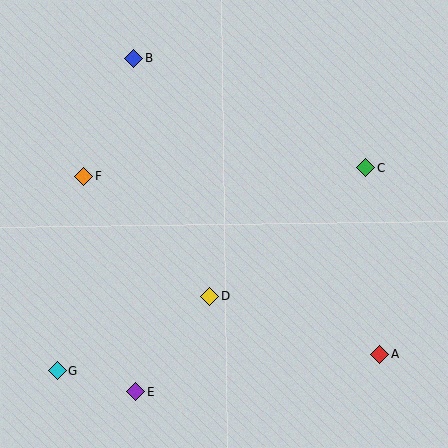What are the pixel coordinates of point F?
Point F is at (84, 176).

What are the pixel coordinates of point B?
Point B is at (134, 59).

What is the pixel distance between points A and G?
The distance between A and G is 322 pixels.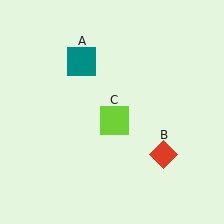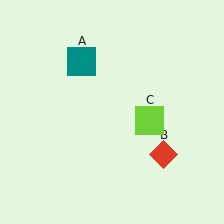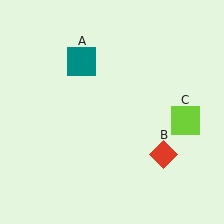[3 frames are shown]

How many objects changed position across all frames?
1 object changed position: lime square (object C).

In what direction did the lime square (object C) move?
The lime square (object C) moved right.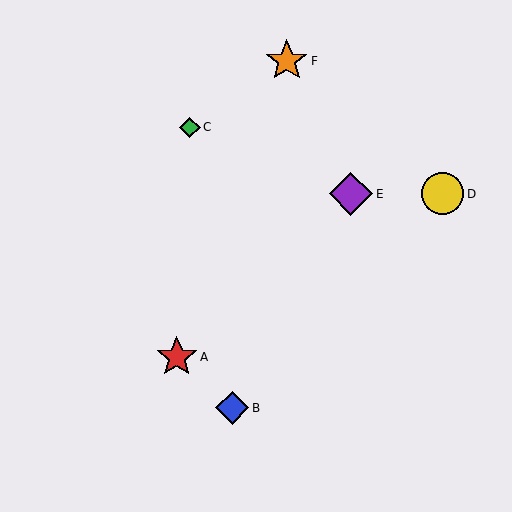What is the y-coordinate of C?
Object C is at y≈127.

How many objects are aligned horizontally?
2 objects (D, E) are aligned horizontally.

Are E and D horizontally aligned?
Yes, both are at y≈194.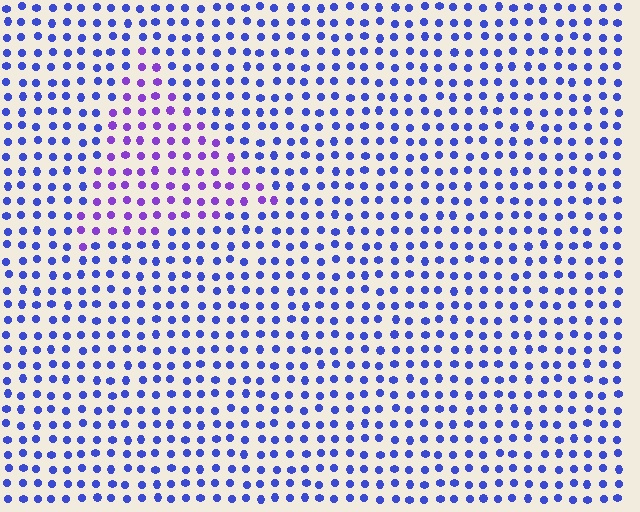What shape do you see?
I see a triangle.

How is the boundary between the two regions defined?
The boundary is defined purely by a slight shift in hue (about 38 degrees). Spacing, size, and orientation are identical on both sides.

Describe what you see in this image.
The image is filled with small blue elements in a uniform arrangement. A triangle-shaped region is visible where the elements are tinted to a slightly different hue, forming a subtle color boundary.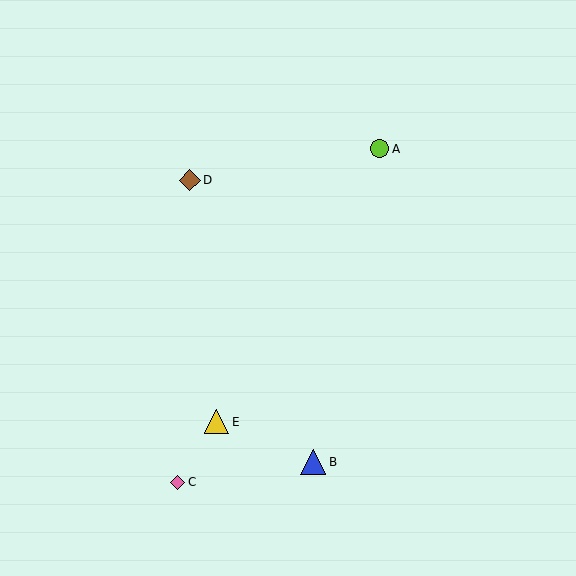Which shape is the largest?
The blue triangle (labeled B) is the largest.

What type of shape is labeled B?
Shape B is a blue triangle.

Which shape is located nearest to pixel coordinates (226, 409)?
The yellow triangle (labeled E) at (217, 422) is nearest to that location.